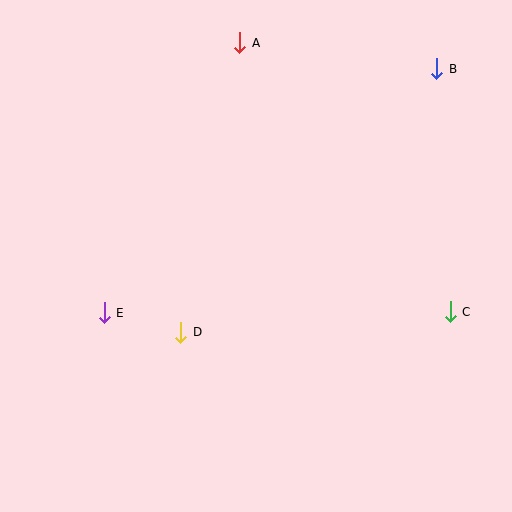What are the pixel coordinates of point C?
Point C is at (450, 312).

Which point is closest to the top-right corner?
Point B is closest to the top-right corner.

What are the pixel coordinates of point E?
Point E is at (104, 313).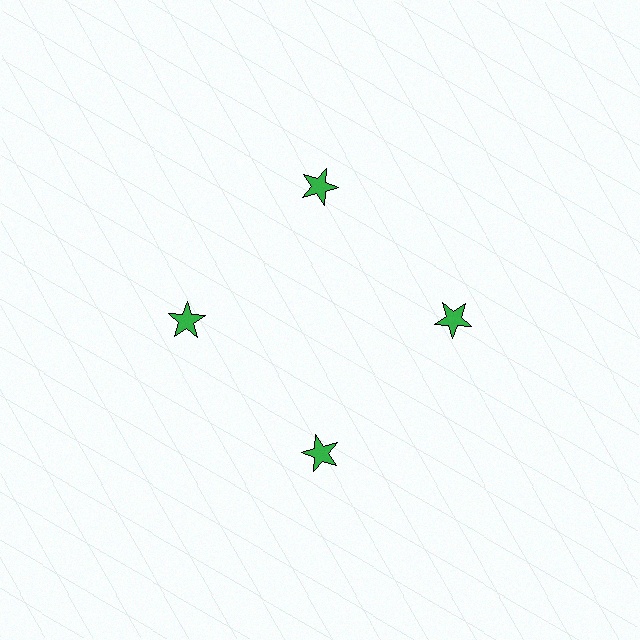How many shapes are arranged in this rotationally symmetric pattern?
There are 4 shapes, arranged in 4 groups of 1.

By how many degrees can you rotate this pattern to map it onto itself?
The pattern maps onto itself every 90 degrees of rotation.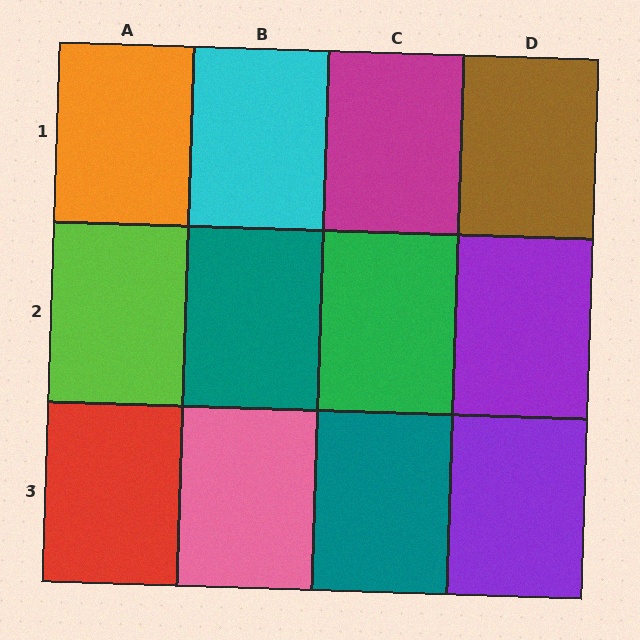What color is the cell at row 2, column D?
Purple.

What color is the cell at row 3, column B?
Pink.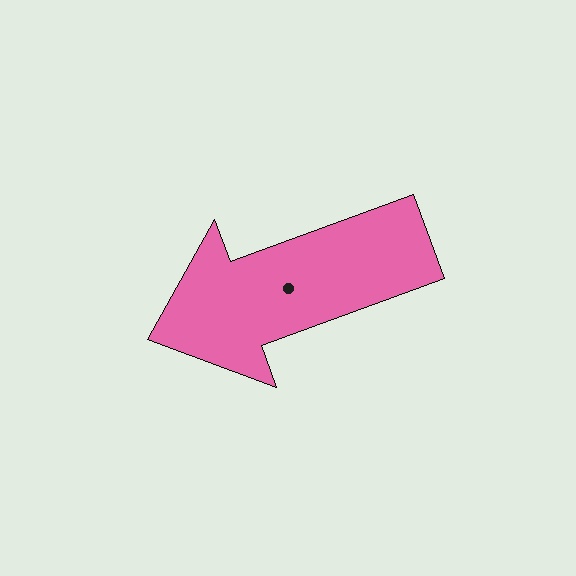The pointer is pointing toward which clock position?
Roughly 8 o'clock.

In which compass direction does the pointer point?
West.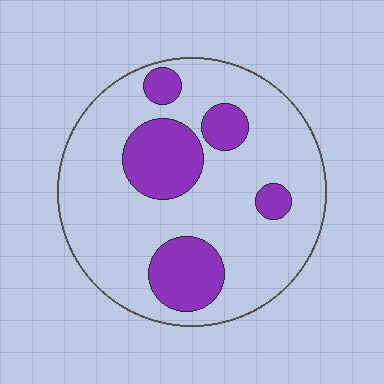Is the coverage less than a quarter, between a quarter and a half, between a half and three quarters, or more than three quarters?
Less than a quarter.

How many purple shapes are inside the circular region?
5.